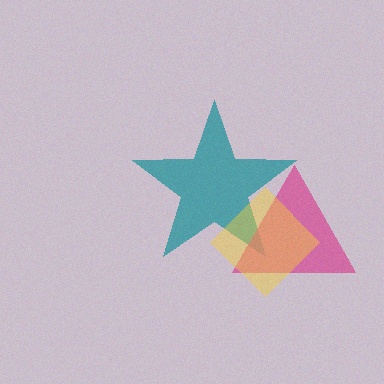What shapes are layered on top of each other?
The layered shapes are: a teal star, a magenta triangle, a yellow diamond.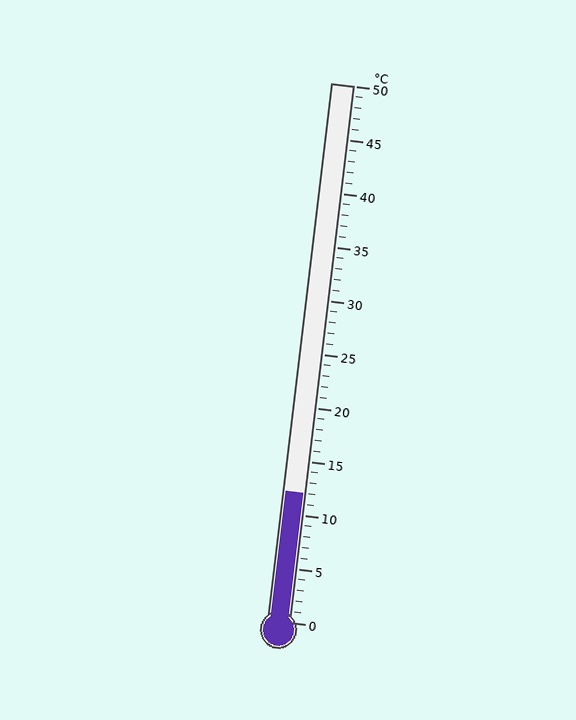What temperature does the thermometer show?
The thermometer shows approximately 12°C.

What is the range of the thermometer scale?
The thermometer scale ranges from 0°C to 50°C.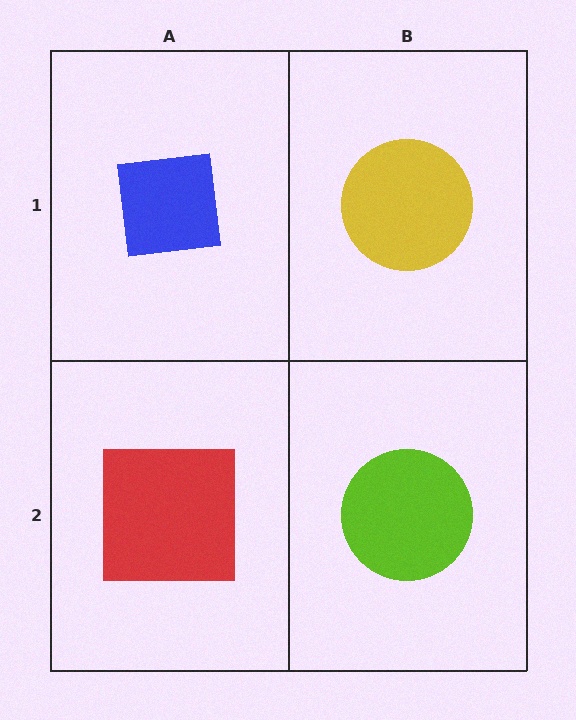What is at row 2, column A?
A red square.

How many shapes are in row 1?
2 shapes.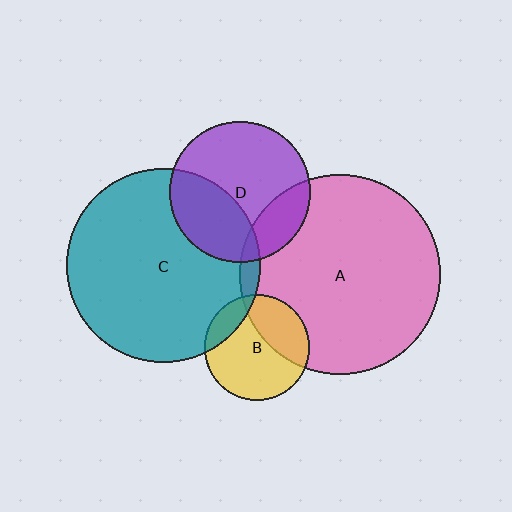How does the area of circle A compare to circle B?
Approximately 3.6 times.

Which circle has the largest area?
Circle A (pink).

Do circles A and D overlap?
Yes.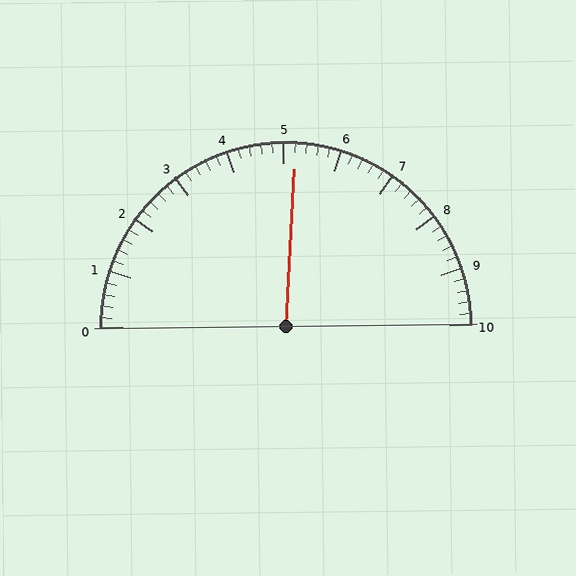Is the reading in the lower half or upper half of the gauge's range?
The reading is in the upper half of the range (0 to 10).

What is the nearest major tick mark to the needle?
The nearest major tick mark is 5.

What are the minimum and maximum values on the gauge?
The gauge ranges from 0 to 10.